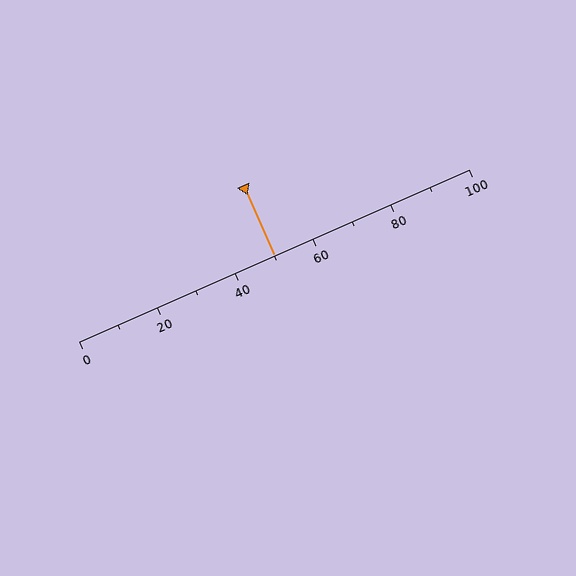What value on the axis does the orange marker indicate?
The marker indicates approximately 50.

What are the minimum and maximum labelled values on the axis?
The axis runs from 0 to 100.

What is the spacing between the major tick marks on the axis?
The major ticks are spaced 20 apart.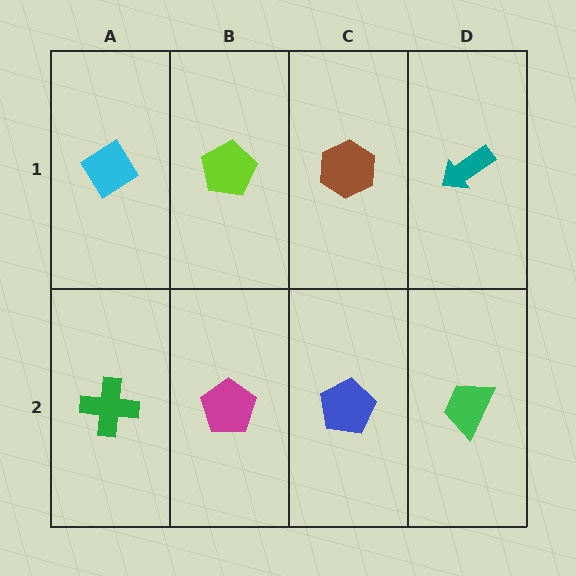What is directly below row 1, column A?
A green cross.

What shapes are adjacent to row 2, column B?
A lime pentagon (row 1, column B), a green cross (row 2, column A), a blue pentagon (row 2, column C).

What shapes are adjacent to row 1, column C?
A blue pentagon (row 2, column C), a lime pentagon (row 1, column B), a teal arrow (row 1, column D).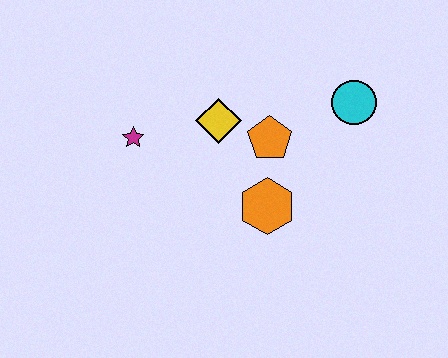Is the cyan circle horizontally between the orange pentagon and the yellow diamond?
No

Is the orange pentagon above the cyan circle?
No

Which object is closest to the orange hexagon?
The orange pentagon is closest to the orange hexagon.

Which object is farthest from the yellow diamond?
The cyan circle is farthest from the yellow diamond.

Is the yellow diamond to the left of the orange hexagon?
Yes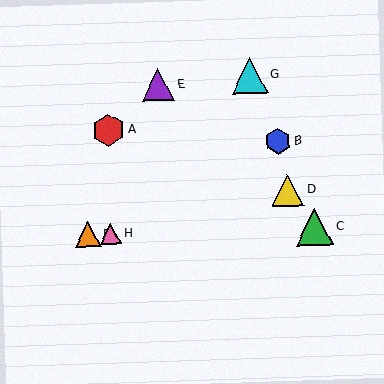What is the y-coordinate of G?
Object G is at y≈76.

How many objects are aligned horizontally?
3 objects (C, F, H) are aligned horizontally.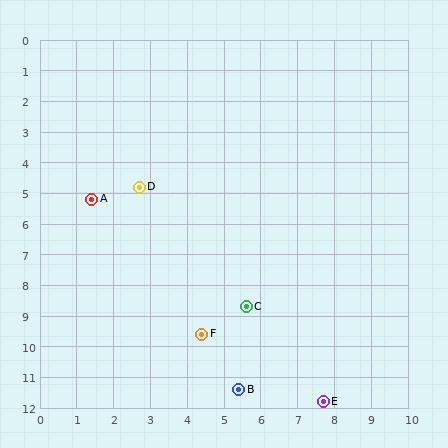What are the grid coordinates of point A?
Point A is at approximately (1.4, 5.2).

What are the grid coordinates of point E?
Point E is at approximately (7.7, 11.8).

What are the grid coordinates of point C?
Point C is at approximately (5.6, 8.7).